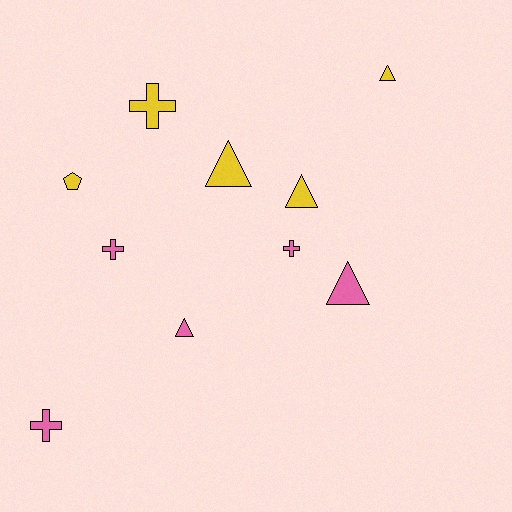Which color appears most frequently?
Pink, with 5 objects.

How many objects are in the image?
There are 10 objects.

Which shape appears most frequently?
Triangle, with 5 objects.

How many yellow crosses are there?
There is 1 yellow cross.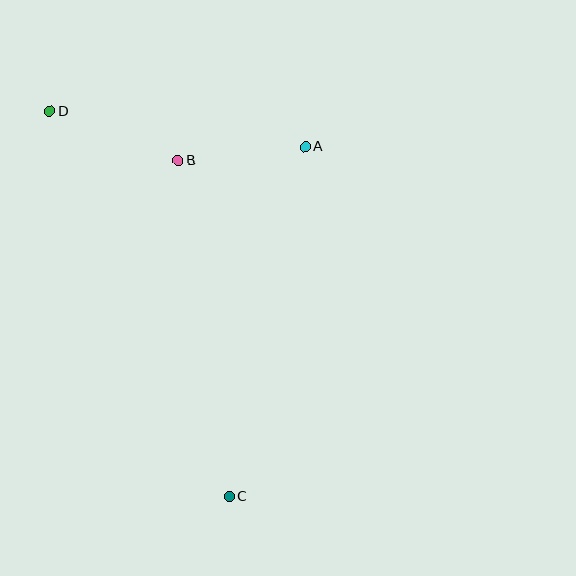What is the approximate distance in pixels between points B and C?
The distance between B and C is approximately 340 pixels.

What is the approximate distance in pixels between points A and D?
The distance between A and D is approximately 258 pixels.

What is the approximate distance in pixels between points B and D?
The distance between B and D is approximately 137 pixels.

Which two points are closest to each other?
Points A and B are closest to each other.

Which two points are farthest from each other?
Points C and D are farthest from each other.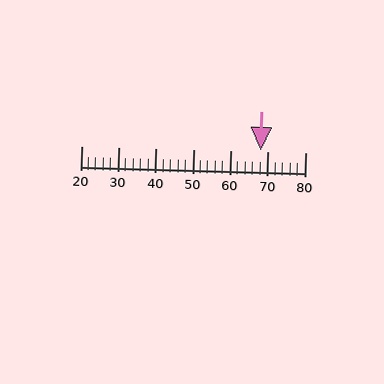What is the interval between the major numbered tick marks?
The major tick marks are spaced 10 units apart.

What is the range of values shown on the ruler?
The ruler shows values from 20 to 80.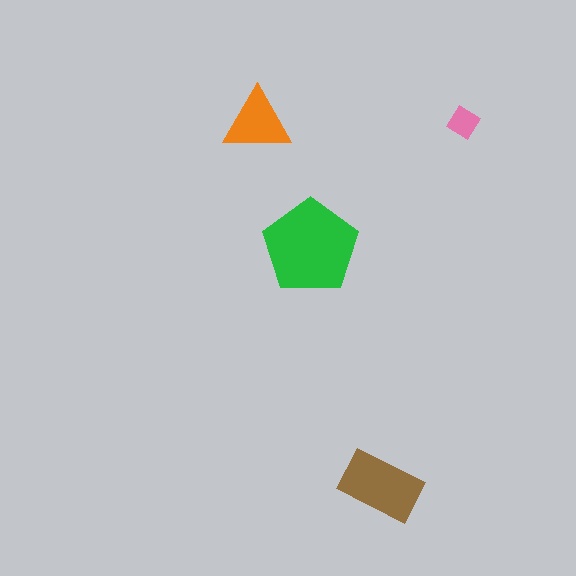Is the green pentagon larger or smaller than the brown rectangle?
Larger.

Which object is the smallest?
The pink diamond.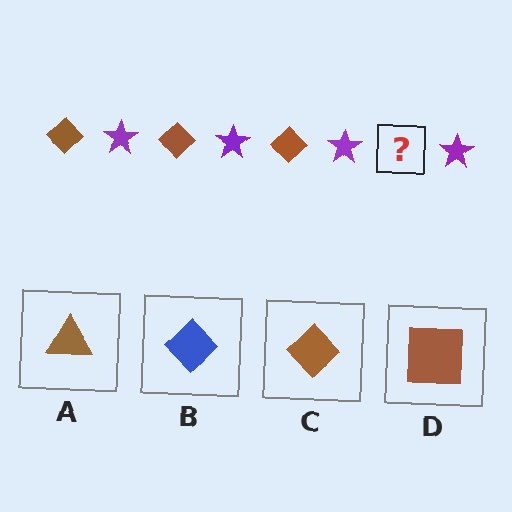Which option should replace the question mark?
Option C.